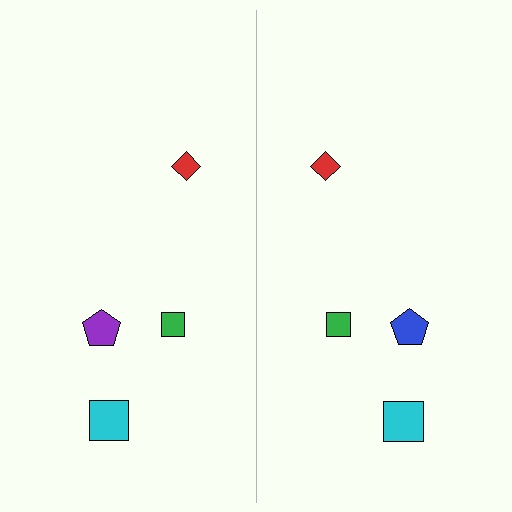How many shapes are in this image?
There are 8 shapes in this image.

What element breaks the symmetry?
The blue pentagon on the right side breaks the symmetry — its mirror counterpart is purple.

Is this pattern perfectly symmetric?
No, the pattern is not perfectly symmetric. The blue pentagon on the right side breaks the symmetry — its mirror counterpart is purple.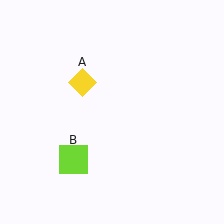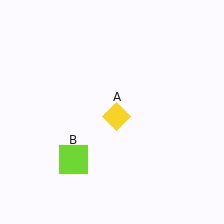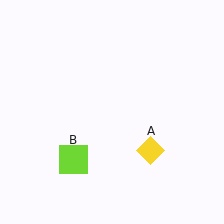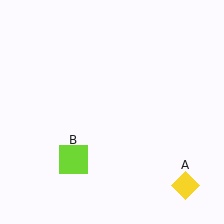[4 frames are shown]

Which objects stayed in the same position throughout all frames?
Lime square (object B) remained stationary.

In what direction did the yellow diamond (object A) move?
The yellow diamond (object A) moved down and to the right.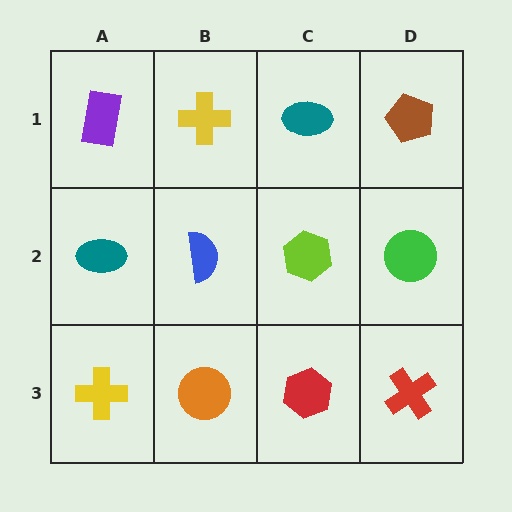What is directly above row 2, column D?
A brown pentagon.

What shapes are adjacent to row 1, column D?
A green circle (row 2, column D), a teal ellipse (row 1, column C).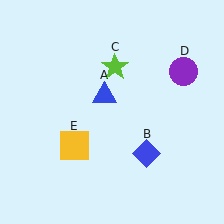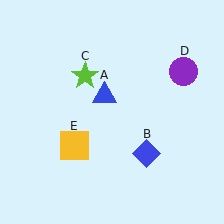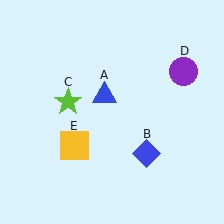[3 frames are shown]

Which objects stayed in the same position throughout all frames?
Blue triangle (object A) and blue diamond (object B) and purple circle (object D) and yellow square (object E) remained stationary.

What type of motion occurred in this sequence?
The lime star (object C) rotated counterclockwise around the center of the scene.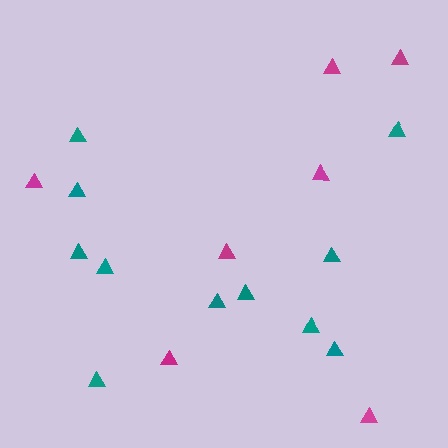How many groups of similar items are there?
There are 2 groups: one group of magenta triangles (7) and one group of teal triangles (11).